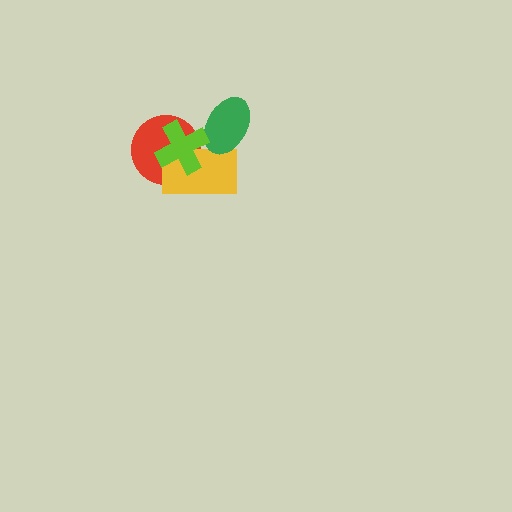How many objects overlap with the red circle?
2 objects overlap with the red circle.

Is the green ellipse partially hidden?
Yes, it is partially covered by another shape.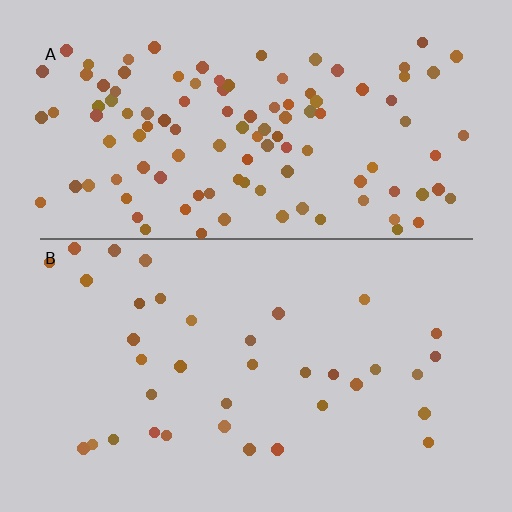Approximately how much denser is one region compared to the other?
Approximately 3.1× — region A over region B.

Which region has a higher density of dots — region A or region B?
A (the top).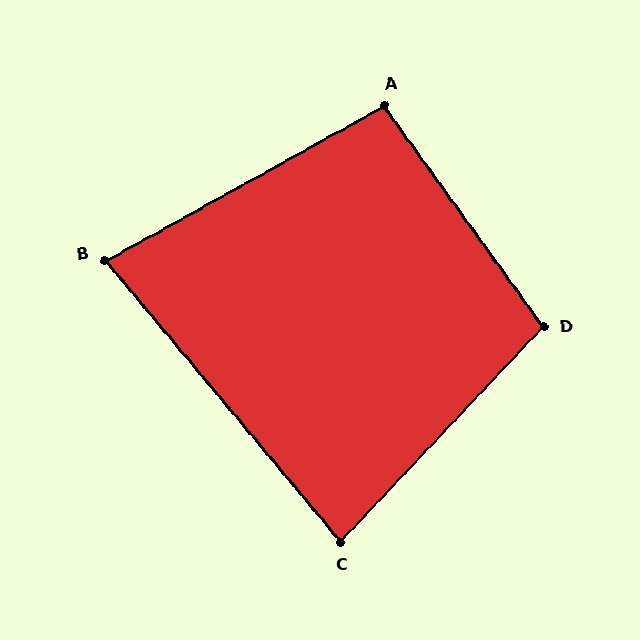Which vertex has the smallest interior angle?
B, at approximately 79 degrees.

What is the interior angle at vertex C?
Approximately 83 degrees (acute).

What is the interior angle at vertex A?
Approximately 97 degrees (obtuse).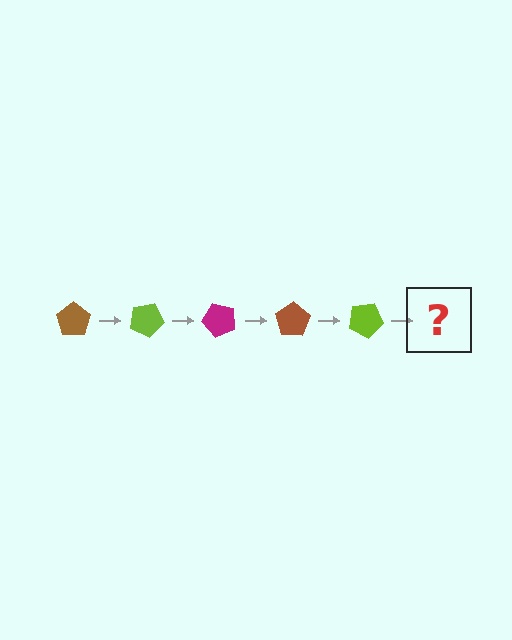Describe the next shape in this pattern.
It should be a magenta pentagon, rotated 125 degrees from the start.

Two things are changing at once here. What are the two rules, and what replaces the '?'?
The two rules are that it rotates 25 degrees each step and the color cycles through brown, lime, and magenta. The '?' should be a magenta pentagon, rotated 125 degrees from the start.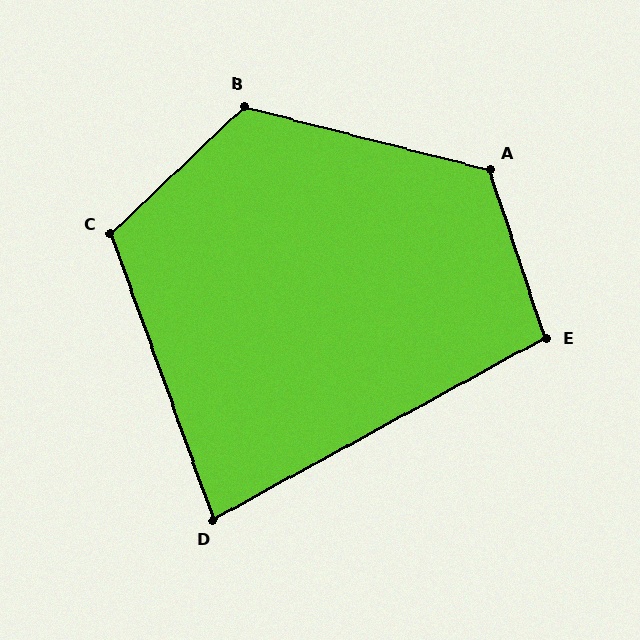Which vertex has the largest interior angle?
A, at approximately 123 degrees.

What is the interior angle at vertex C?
Approximately 114 degrees (obtuse).